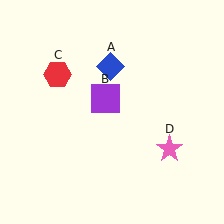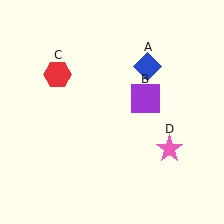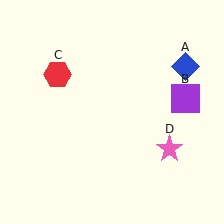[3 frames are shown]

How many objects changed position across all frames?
2 objects changed position: blue diamond (object A), purple square (object B).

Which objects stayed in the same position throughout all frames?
Red hexagon (object C) and pink star (object D) remained stationary.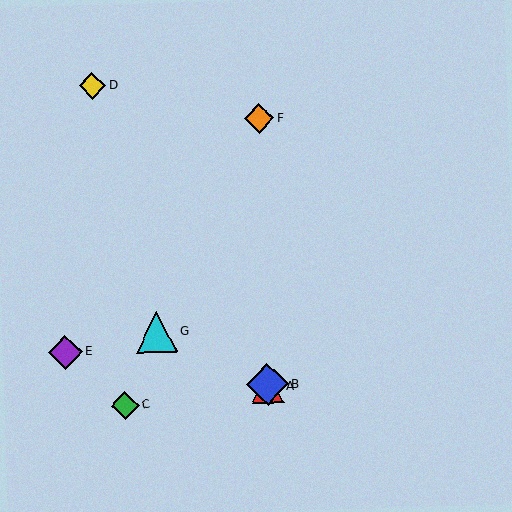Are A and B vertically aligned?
Yes, both are at x≈267.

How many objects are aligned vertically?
3 objects (A, B, F) are aligned vertically.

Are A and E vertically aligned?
No, A is at x≈267 and E is at x≈65.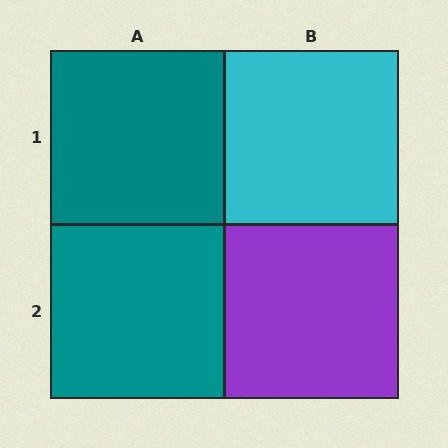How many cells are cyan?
1 cell is cyan.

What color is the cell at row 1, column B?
Cyan.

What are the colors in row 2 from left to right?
Teal, purple.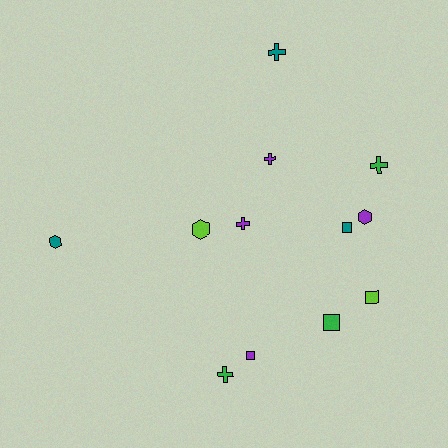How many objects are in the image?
There are 12 objects.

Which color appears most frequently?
Purple, with 4 objects.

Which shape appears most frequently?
Cross, with 5 objects.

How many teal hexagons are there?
There is 1 teal hexagon.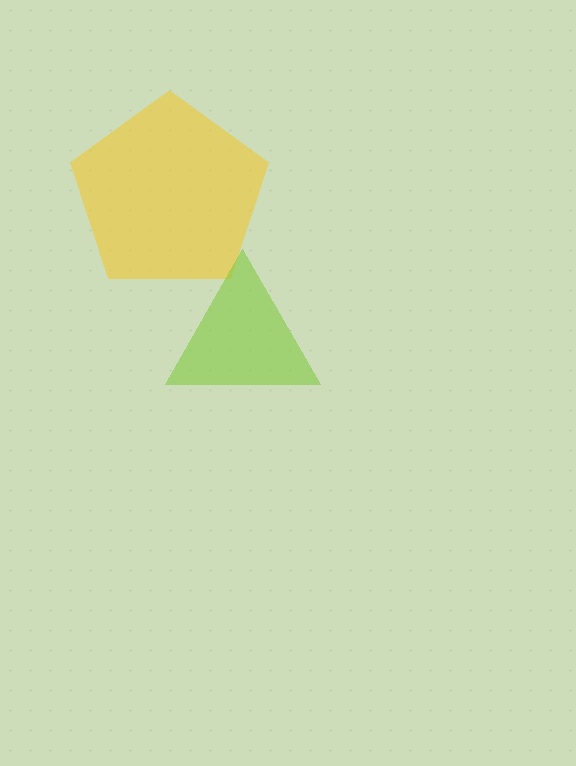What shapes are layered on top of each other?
The layered shapes are: a yellow pentagon, a lime triangle.